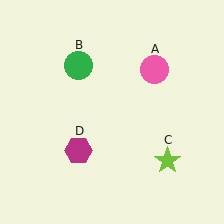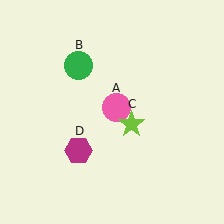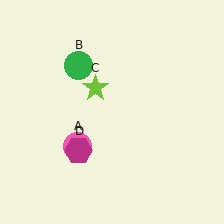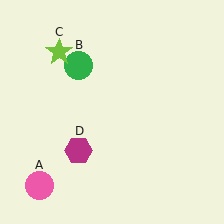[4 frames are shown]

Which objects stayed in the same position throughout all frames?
Green circle (object B) and magenta hexagon (object D) remained stationary.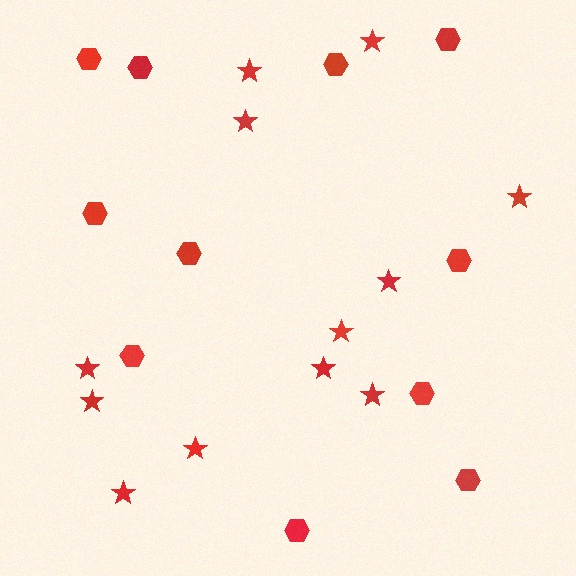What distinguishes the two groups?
There are 2 groups: one group of stars (12) and one group of hexagons (11).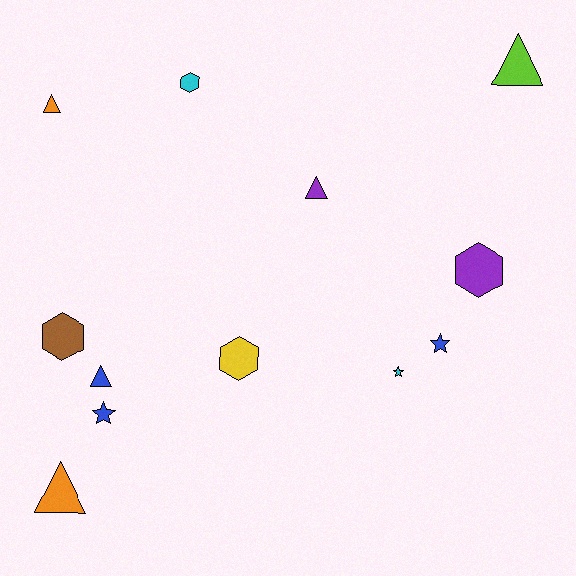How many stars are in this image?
There are 3 stars.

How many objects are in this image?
There are 12 objects.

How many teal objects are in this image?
There are no teal objects.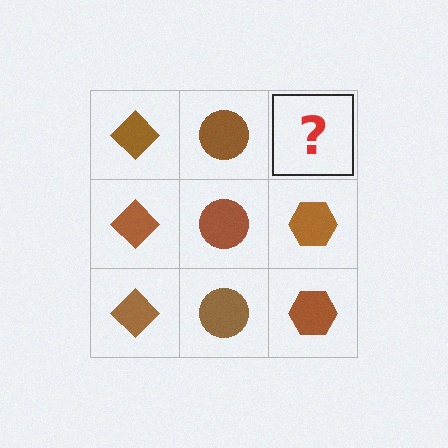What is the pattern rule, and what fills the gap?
The rule is that each column has a consistent shape. The gap should be filled with a brown hexagon.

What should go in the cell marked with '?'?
The missing cell should contain a brown hexagon.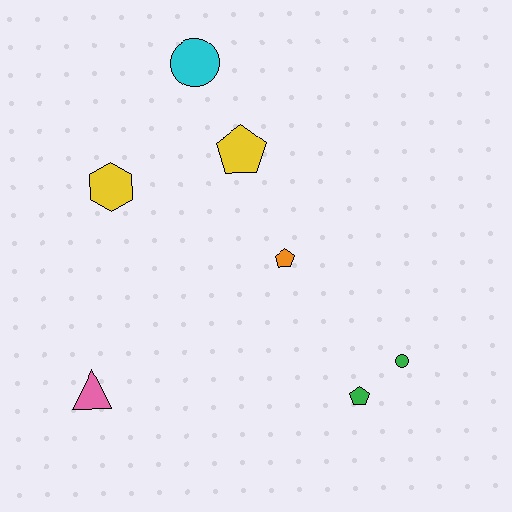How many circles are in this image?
There are 2 circles.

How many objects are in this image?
There are 7 objects.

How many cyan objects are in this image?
There is 1 cyan object.